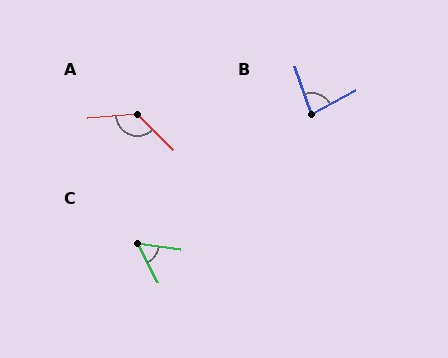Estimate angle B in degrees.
Approximately 81 degrees.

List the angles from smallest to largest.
C (54°), B (81°), A (130°).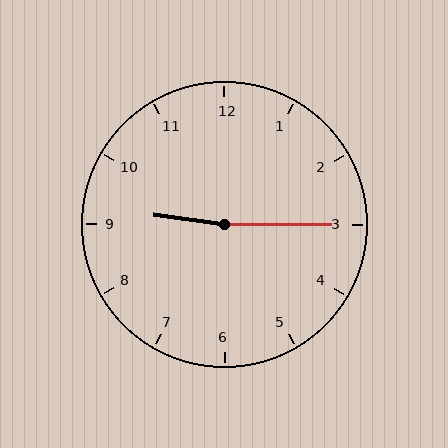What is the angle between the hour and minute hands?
Approximately 172 degrees.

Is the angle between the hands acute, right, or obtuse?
It is obtuse.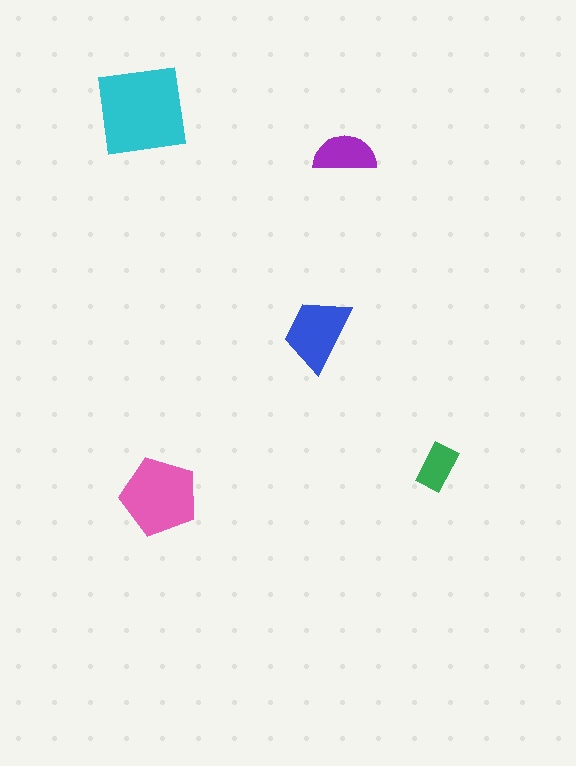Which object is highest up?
The cyan square is topmost.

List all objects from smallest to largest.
The green rectangle, the purple semicircle, the blue trapezoid, the pink pentagon, the cyan square.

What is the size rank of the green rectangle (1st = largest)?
5th.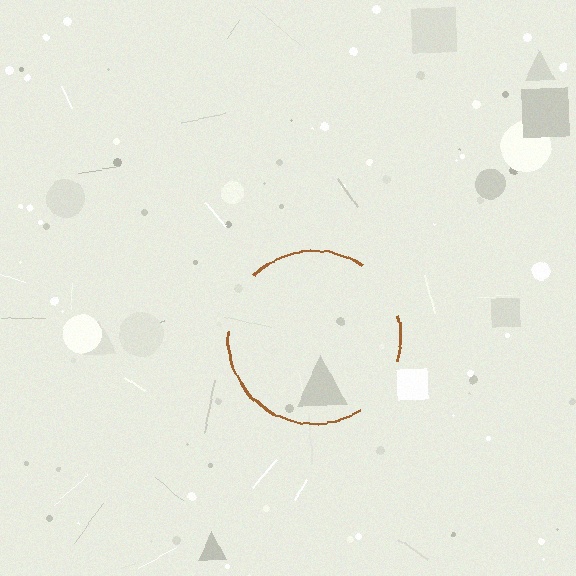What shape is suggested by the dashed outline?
The dashed outline suggests a circle.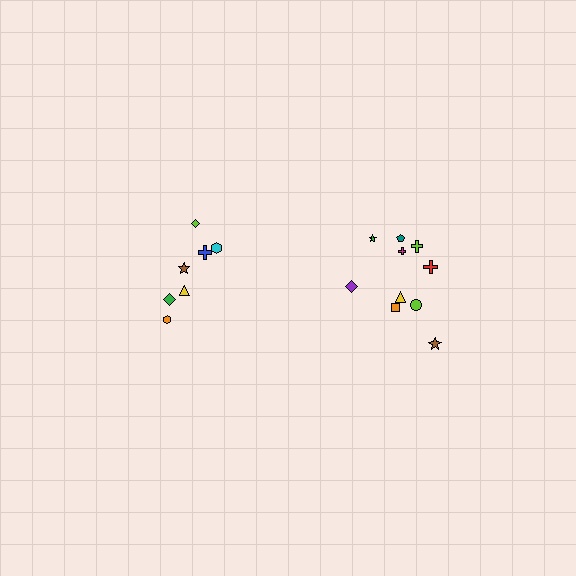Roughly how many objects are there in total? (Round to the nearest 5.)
Roughly 15 objects in total.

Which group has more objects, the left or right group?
The right group.